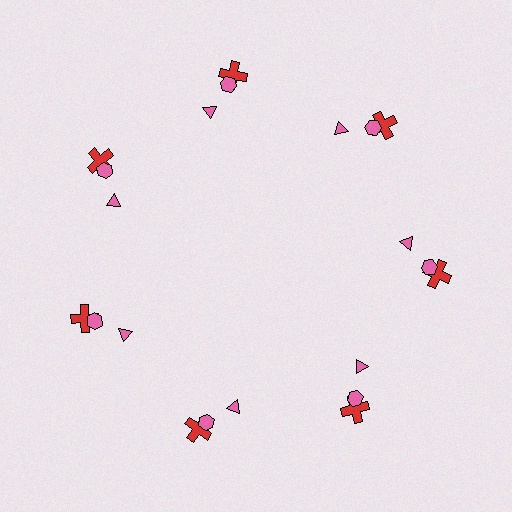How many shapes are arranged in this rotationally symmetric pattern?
There are 21 shapes, arranged in 7 groups of 3.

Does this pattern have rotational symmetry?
Yes, this pattern has 7-fold rotational symmetry. It looks the same after rotating 51 degrees around the center.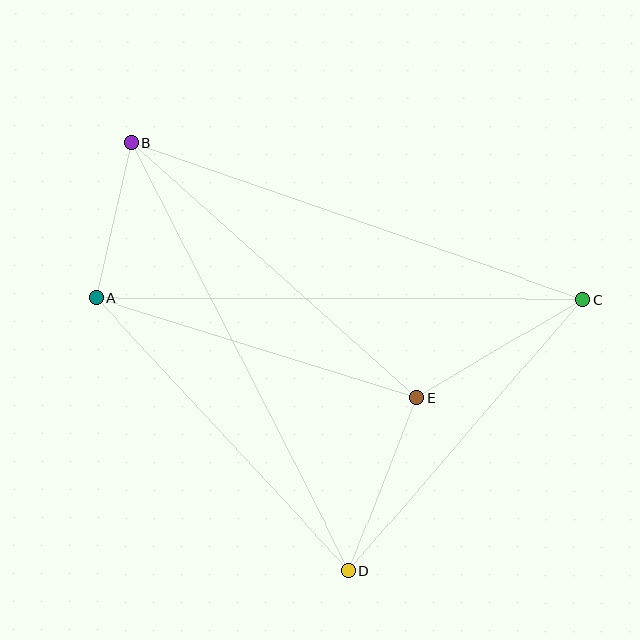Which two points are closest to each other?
Points A and B are closest to each other.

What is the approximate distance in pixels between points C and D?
The distance between C and D is approximately 358 pixels.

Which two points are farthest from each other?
Points A and C are farthest from each other.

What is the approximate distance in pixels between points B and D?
The distance between B and D is approximately 480 pixels.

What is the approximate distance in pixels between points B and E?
The distance between B and E is approximately 383 pixels.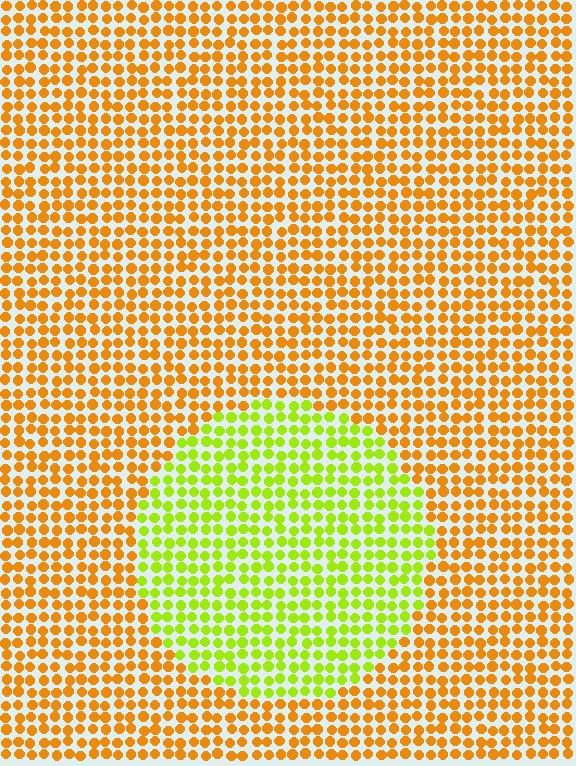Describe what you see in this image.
The image is filled with small orange elements in a uniform arrangement. A circle-shaped region is visible where the elements are tinted to a slightly different hue, forming a subtle color boundary.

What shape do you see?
I see a circle.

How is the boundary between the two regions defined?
The boundary is defined purely by a slight shift in hue (about 47 degrees). Spacing, size, and orientation are identical on both sides.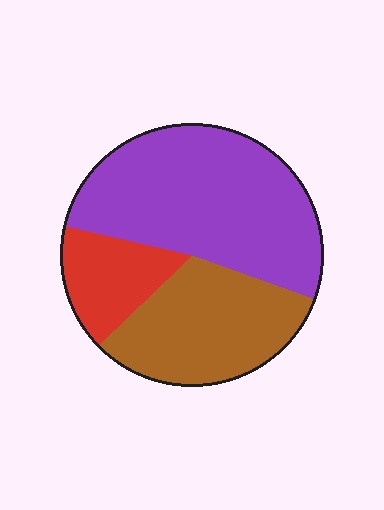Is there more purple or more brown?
Purple.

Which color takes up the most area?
Purple, at roughly 50%.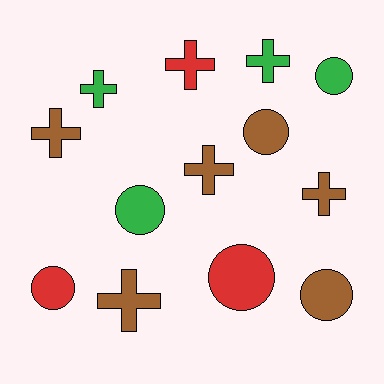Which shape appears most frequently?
Cross, with 7 objects.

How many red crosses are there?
There is 1 red cross.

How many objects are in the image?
There are 13 objects.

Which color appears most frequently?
Brown, with 6 objects.